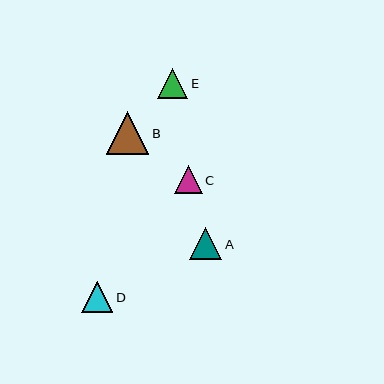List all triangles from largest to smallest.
From largest to smallest: B, A, D, E, C.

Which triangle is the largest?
Triangle B is the largest with a size of approximately 42 pixels.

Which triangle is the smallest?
Triangle C is the smallest with a size of approximately 28 pixels.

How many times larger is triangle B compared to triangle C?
Triangle B is approximately 1.5 times the size of triangle C.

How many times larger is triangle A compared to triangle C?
Triangle A is approximately 1.2 times the size of triangle C.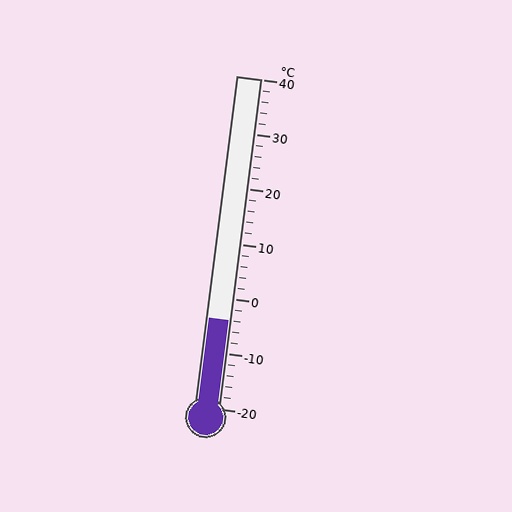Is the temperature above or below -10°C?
The temperature is above -10°C.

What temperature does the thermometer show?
The thermometer shows approximately -4°C.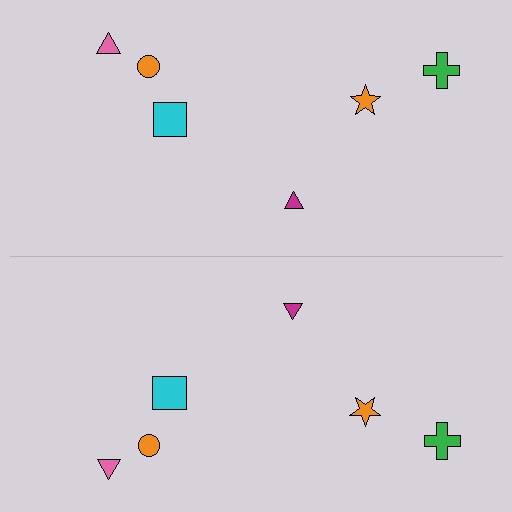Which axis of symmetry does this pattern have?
The pattern has a horizontal axis of symmetry running through the center of the image.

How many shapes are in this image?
There are 12 shapes in this image.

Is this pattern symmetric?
Yes, this pattern has bilateral (reflection) symmetry.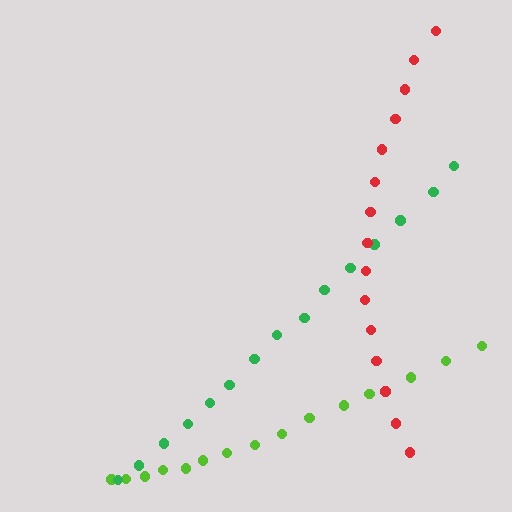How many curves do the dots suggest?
There are 3 distinct paths.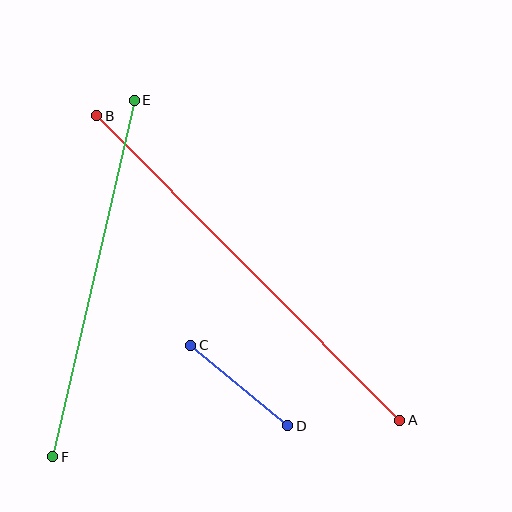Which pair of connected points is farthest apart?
Points A and B are farthest apart.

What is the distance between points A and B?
The distance is approximately 430 pixels.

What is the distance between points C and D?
The distance is approximately 126 pixels.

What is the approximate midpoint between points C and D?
The midpoint is at approximately (239, 386) pixels.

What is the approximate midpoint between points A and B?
The midpoint is at approximately (248, 268) pixels.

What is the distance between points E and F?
The distance is approximately 366 pixels.